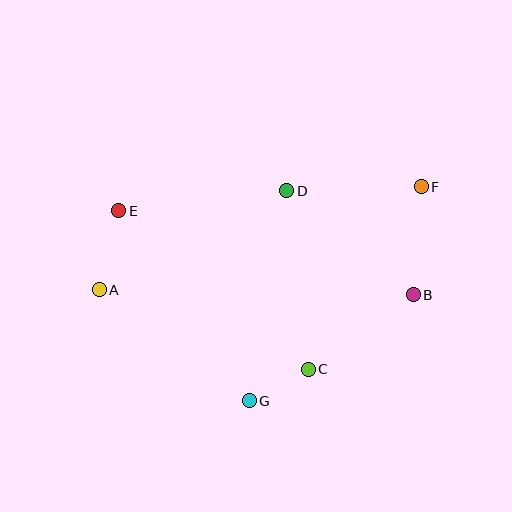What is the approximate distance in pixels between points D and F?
The distance between D and F is approximately 134 pixels.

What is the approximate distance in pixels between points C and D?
The distance between C and D is approximately 180 pixels.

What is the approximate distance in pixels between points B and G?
The distance between B and G is approximately 195 pixels.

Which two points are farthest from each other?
Points A and F are farthest from each other.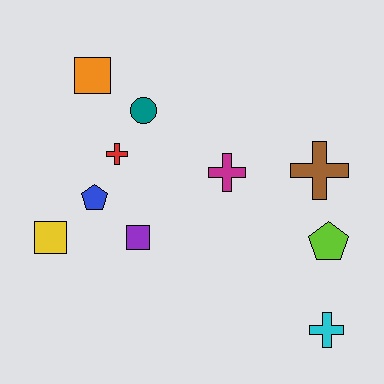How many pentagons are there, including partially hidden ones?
There are 2 pentagons.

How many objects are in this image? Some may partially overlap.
There are 10 objects.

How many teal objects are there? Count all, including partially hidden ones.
There is 1 teal object.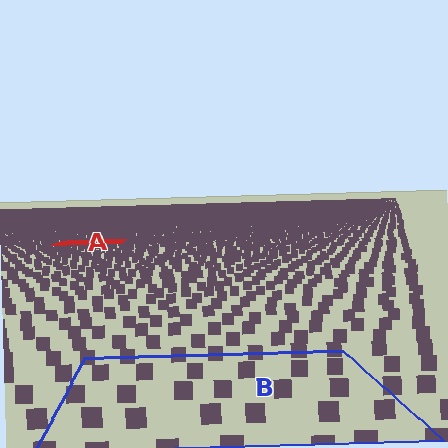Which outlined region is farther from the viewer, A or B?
Region A is farther from the viewer — the texture elements inside it appear smaller and more densely packed.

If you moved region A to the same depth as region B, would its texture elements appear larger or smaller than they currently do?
They would appear larger. At a closer depth, the same texture elements are projected at a bigger on-screen size.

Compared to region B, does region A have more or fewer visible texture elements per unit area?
Region A has more texture elements per unit area — they are packed more densely because it is farther away.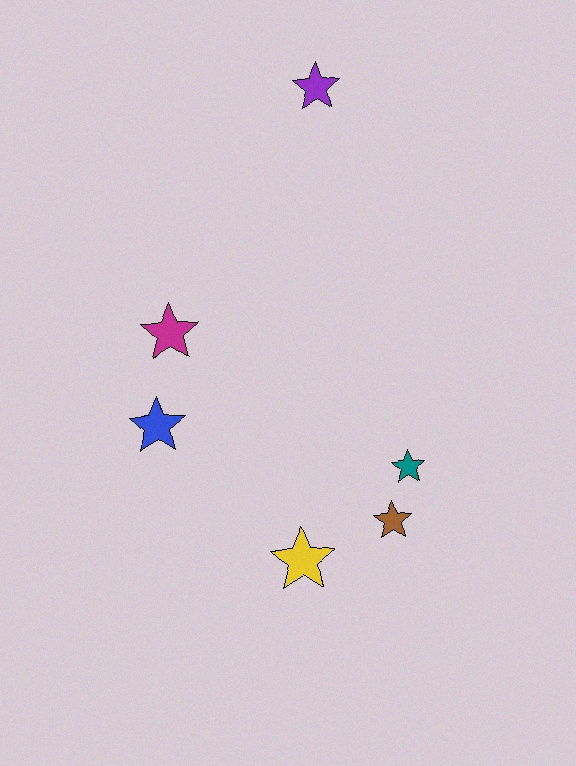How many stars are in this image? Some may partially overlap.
There are 6 stars.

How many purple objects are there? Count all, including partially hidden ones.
There is 1 purple object.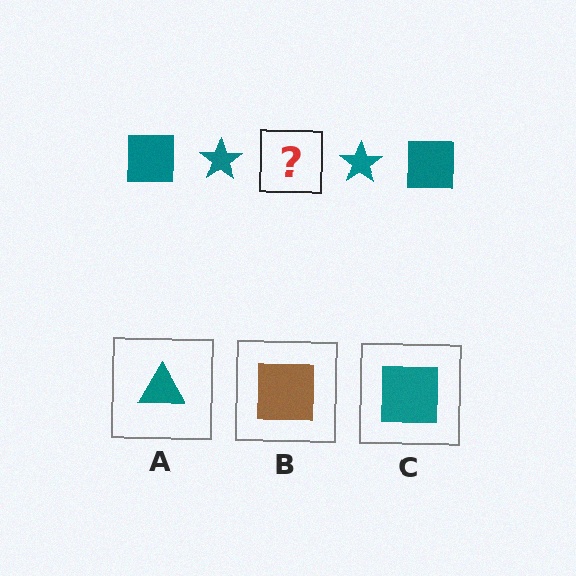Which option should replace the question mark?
Option C.